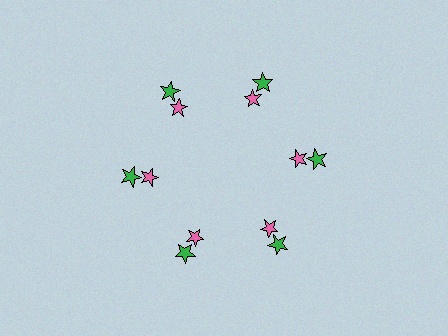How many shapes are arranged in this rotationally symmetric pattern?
There are 12 shapes, arranged in 6 groups of 2.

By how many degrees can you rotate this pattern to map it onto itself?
The pattern maps onto itself every 60 degrees of rotation.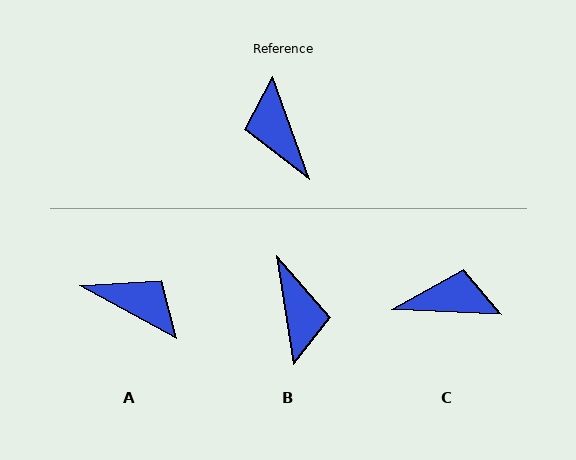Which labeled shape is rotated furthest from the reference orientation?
B, about 169 degrees away.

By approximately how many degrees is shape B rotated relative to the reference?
Approximately 169 degrees counter-clockwise.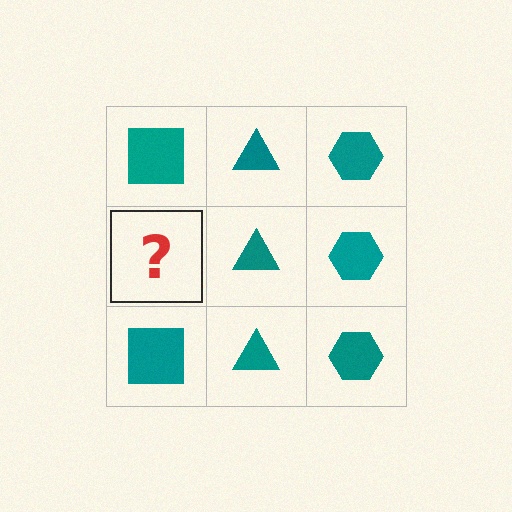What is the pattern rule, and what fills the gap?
The rule is that each column has a consistent shape. The gap should be filled with a teal square.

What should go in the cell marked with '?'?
The missing cell should contain a teal square.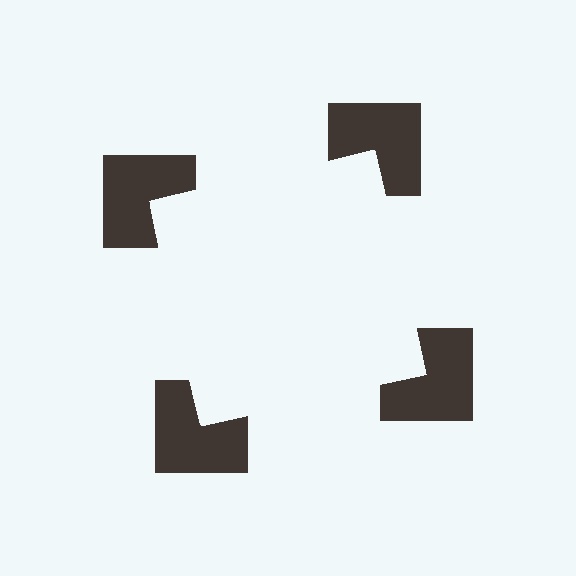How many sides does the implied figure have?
4 sides.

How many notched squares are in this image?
There are 4 — one at each vertex of the illusory square.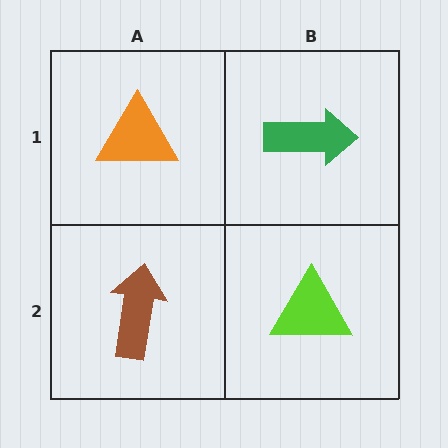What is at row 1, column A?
An orange triangle.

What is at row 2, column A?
A brown arrow.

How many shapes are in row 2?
2 shapes.